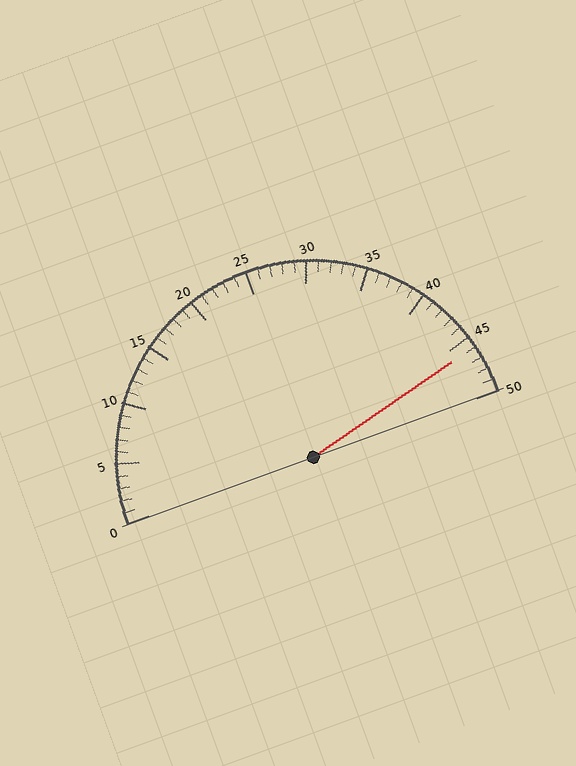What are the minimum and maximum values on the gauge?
The gauge ranges from 0 to 50.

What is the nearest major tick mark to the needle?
The nearest major tick mark is 45.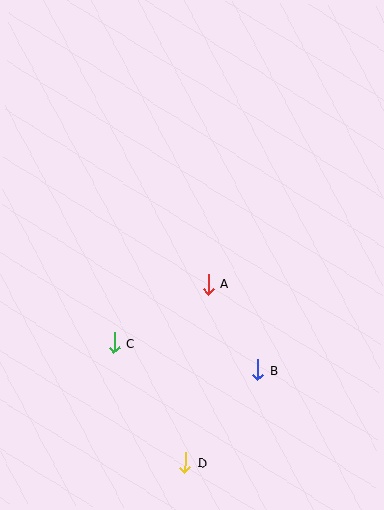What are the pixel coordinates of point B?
Point B is at (258, 370).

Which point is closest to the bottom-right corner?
Point B is closest to the bottom-right corner.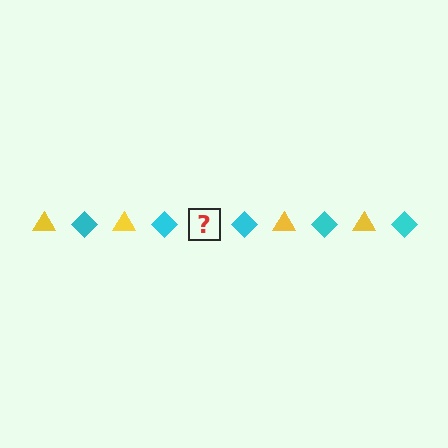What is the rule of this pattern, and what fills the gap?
The rule is that the pattern alternates between yellow triangle and cyan diamond. The gap should be filled with a yellow triangle.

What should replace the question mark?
The question mark should be replaced with a yellow triangle.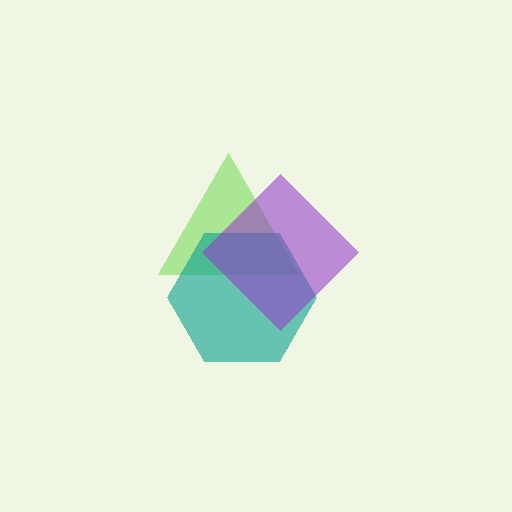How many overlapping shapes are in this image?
There are 3 overlapping shapes in the image.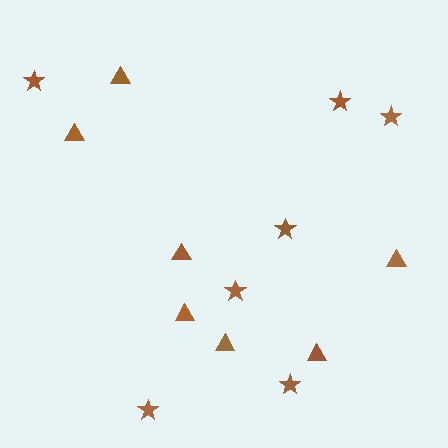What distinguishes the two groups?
There are 2 groups: one group of triangles (7) and one group of stars (7).